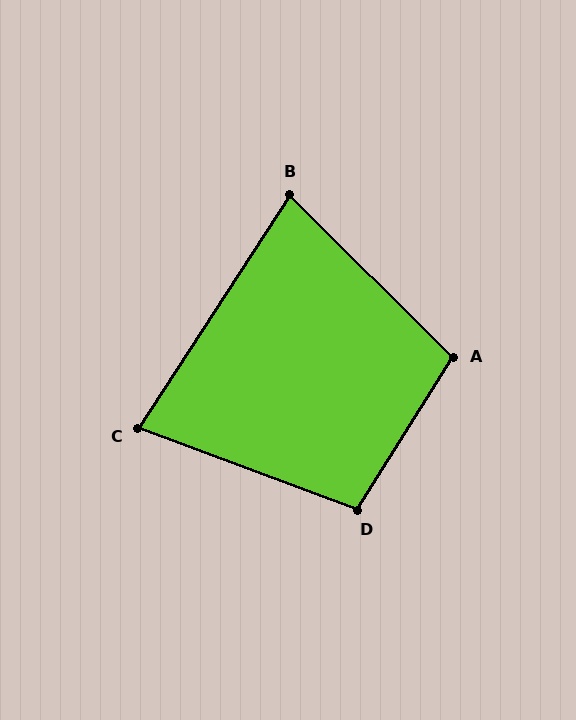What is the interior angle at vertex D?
Approximately 102 degrees (obtuse).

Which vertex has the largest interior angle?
A, at approximately 103 degrees.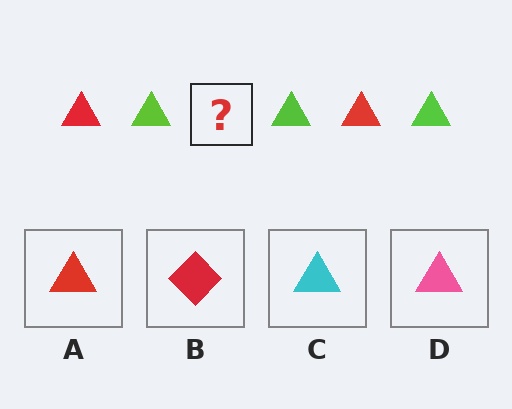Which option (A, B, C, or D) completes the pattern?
A.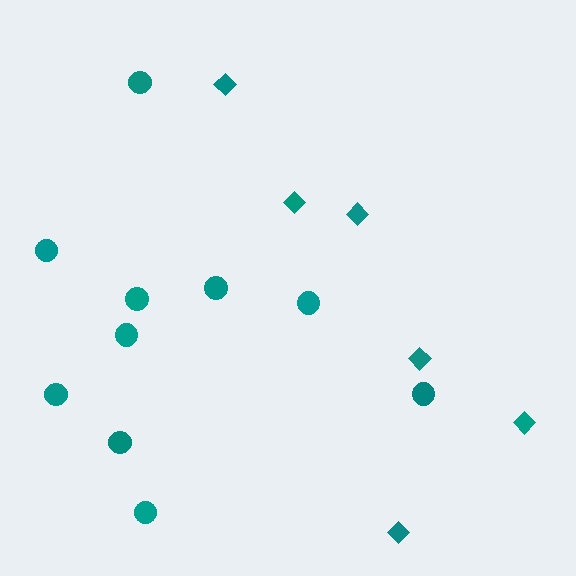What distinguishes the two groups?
There are 2 groups: one group of diamonds (6) and one group of circles (10).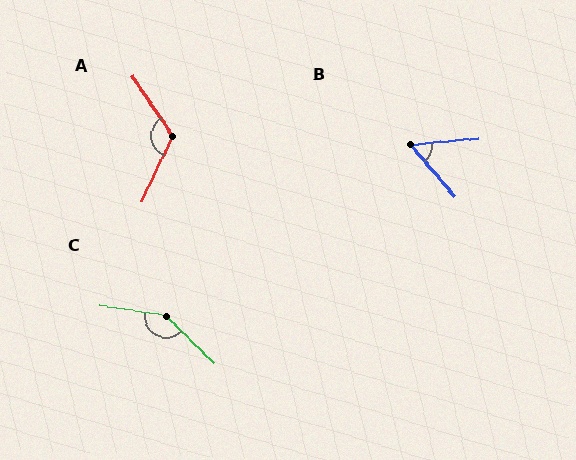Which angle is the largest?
C, at approximately 144 degrees.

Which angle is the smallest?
B, at approximately 54 degrees.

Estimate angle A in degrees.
Approximately 121 degrees.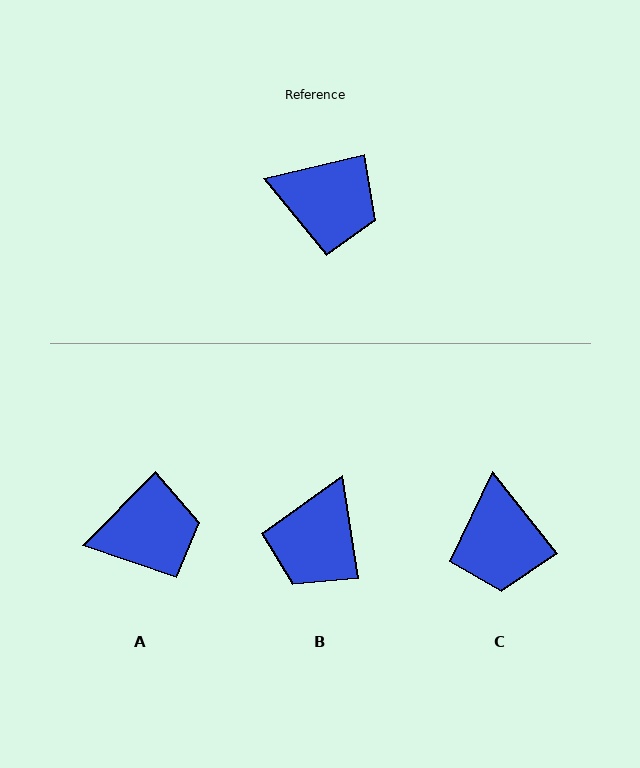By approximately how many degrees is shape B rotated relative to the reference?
Approximately 94 degrees clockwise.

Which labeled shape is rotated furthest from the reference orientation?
B, about 94 degrees away.